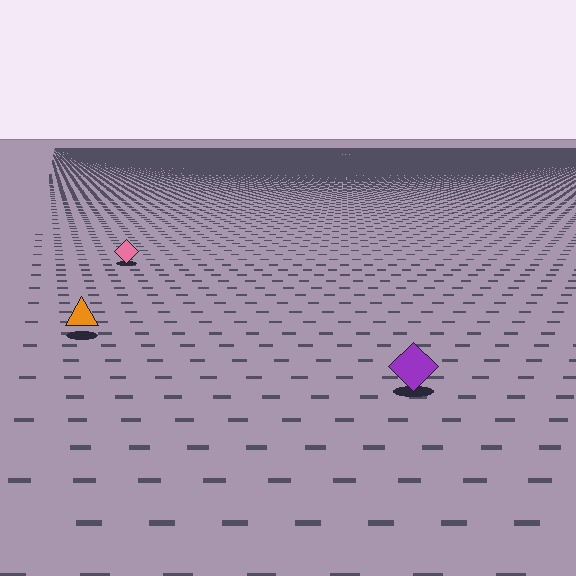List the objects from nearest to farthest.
From nearest to farthest: the purple diamond, the orange triangle, the pink diamond.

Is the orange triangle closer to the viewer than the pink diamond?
Yes. The orange triangle is closer — you can tell from the texture gradient: the ground texture is coarser near it.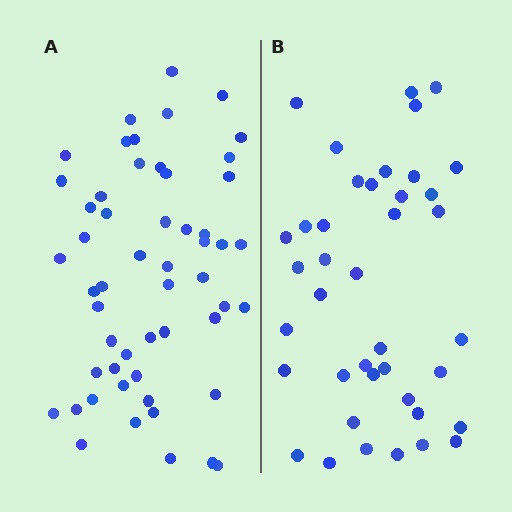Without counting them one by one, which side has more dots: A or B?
Region A (the left region) has more dots.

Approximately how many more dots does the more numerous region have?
Region A has approximately 15 more dots than region B.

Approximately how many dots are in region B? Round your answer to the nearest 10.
About 40 dots.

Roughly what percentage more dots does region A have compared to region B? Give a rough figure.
About 35% more.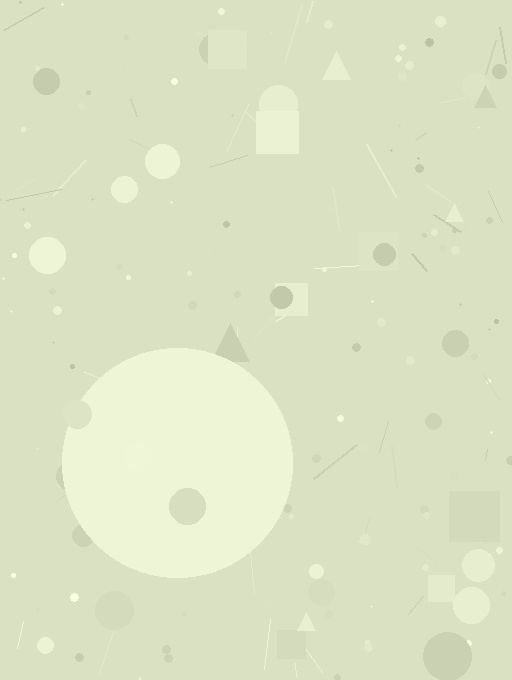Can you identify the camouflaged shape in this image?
The camouflaged shape is a circle.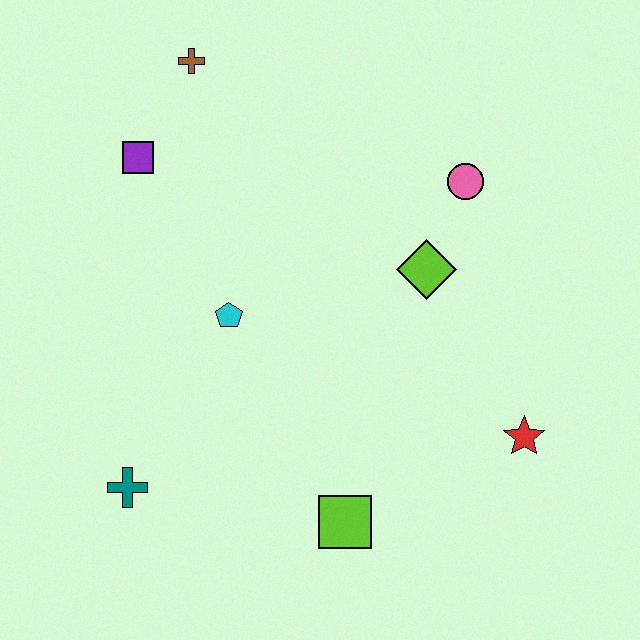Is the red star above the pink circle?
No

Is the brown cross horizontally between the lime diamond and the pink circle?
No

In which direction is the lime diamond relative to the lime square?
The lime diamond is above the lime square.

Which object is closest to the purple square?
The brown cross is closest to the purple square.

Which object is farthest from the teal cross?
The pink circle is farthest from the teal cross.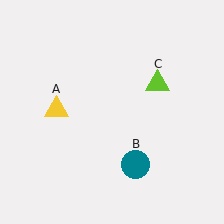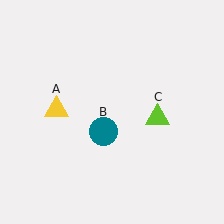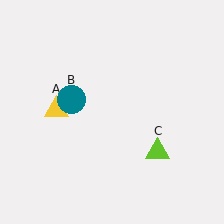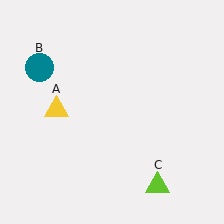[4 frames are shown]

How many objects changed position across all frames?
2 objects changed position: teal circle (object B), lime triangle (object C).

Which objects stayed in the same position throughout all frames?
Yellow triangle (object A) remained stationary.